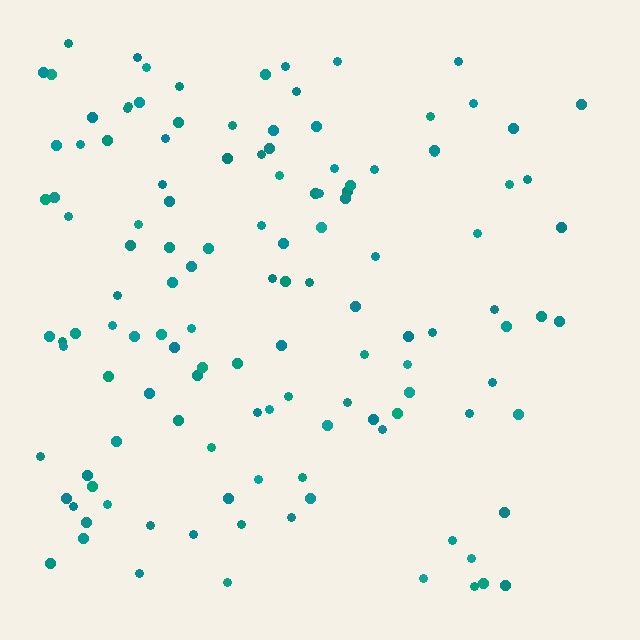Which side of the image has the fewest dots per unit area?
The right.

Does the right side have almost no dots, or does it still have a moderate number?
Still a moderate number, just noticeably fewer than the left.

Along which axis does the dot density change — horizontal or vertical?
Horizontal.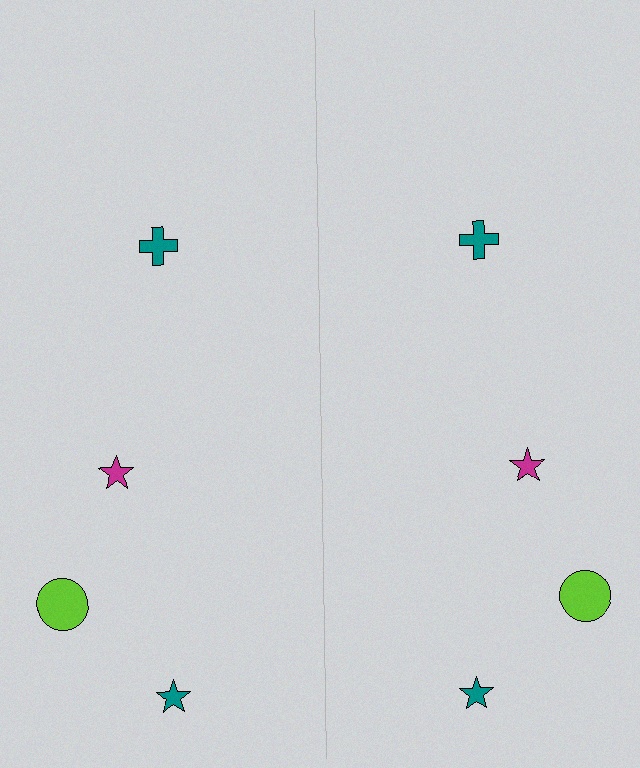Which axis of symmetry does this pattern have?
The pattern has a vertical axis of symmetry running through the center of the image.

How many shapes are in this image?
There are 8 shapes in this image.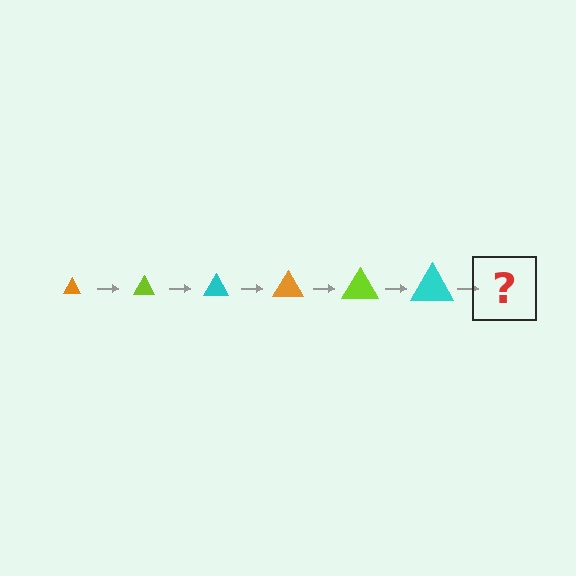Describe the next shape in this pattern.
It should be an orange triangle, larger than the previous one.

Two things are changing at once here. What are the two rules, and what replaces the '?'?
The two rules are that the triangle grows larger each step and the color cycles through orange, lime, and cyan. The '?' should be an orange triangle, larger than the previous one.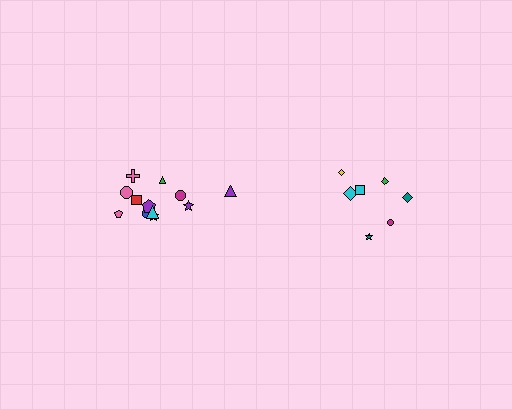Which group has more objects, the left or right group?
The left group.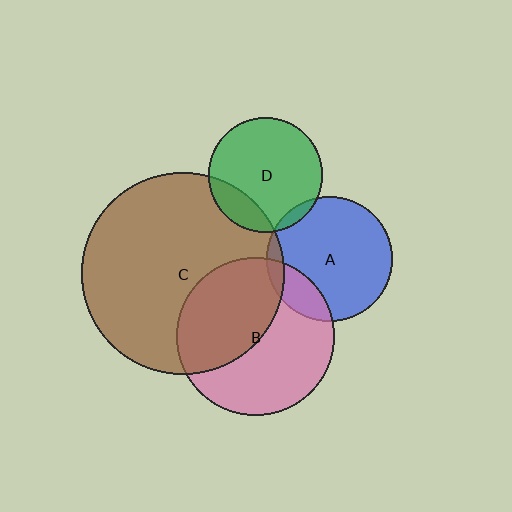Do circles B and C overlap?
Yes.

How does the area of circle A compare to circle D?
Approximately 1.2 times.